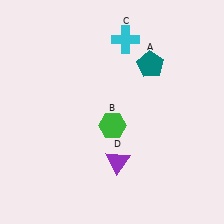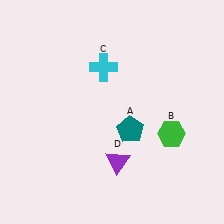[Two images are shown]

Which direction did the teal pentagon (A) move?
The teal pentagon (A) moved down.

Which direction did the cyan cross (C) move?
The cyan cross (C) moved down.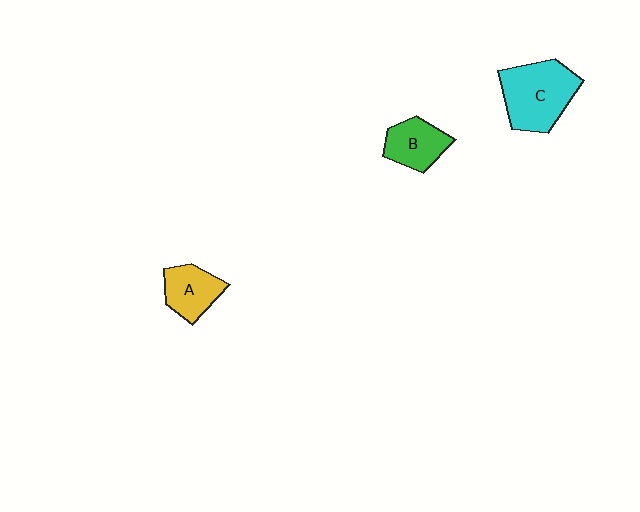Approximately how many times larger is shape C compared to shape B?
Approximately 1.7 times.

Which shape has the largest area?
Shape C (cyan).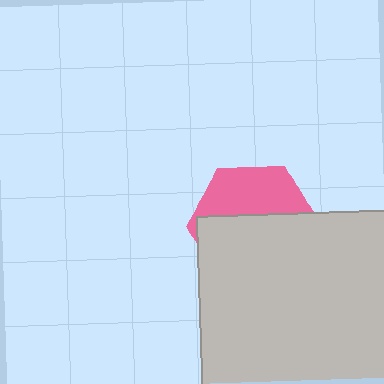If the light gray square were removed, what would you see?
You would see the complete pink hexagon.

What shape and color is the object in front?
The object in front is a light gray square.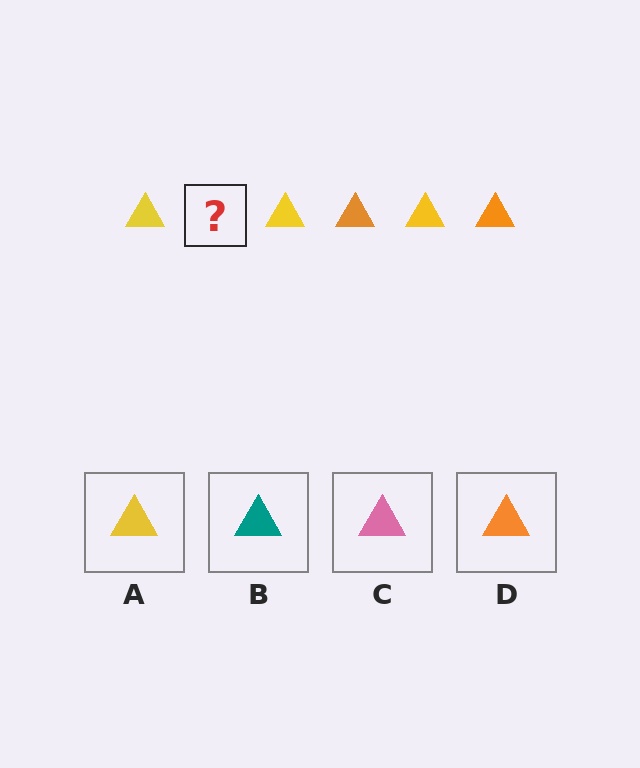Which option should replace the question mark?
Option D.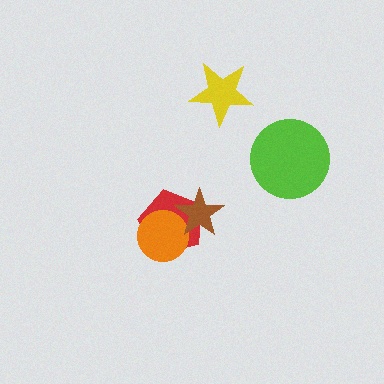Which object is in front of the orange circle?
The brown star is in front of the orange circle.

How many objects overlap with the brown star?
2 objects overlap with the brown star.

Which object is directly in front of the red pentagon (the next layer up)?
The orange circle is directly in front of the red pentagon.